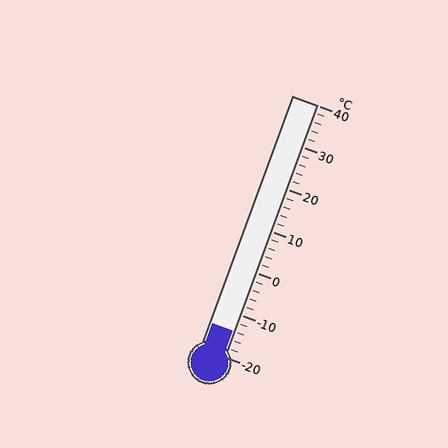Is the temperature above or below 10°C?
The temperature is below 10°C.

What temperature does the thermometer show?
The thermometer shows approximately -14°C.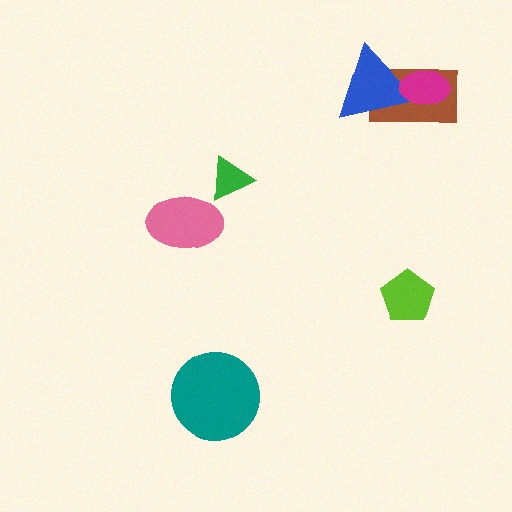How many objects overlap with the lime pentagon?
0 objects overlap with the lime pentagon.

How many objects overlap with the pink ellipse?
0 objects overlap with the pink ellipse.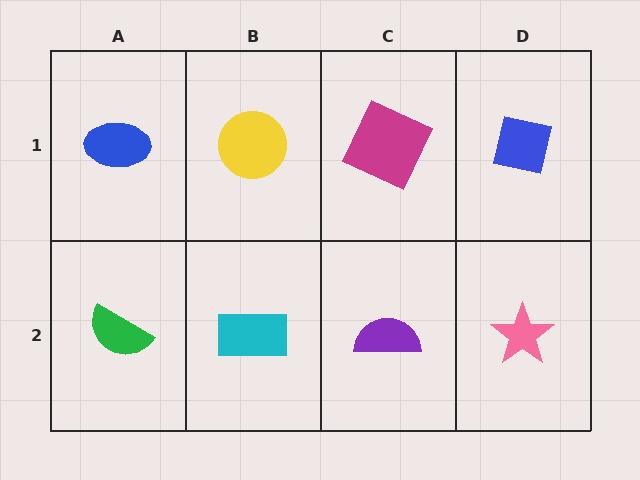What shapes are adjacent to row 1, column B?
A cyan rectangle (row 2, column B), a blue ellipse (row 1, column A), a magenta square (row 1, column C).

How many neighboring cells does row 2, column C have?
3.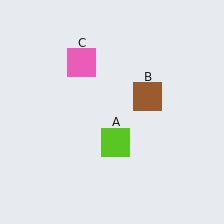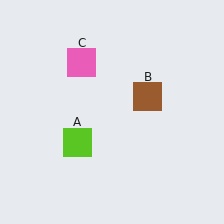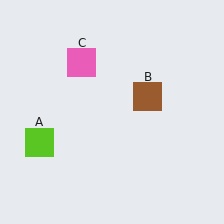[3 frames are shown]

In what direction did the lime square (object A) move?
The lime square (object A) moved left.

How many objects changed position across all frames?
1 object changed position: lime square (object A).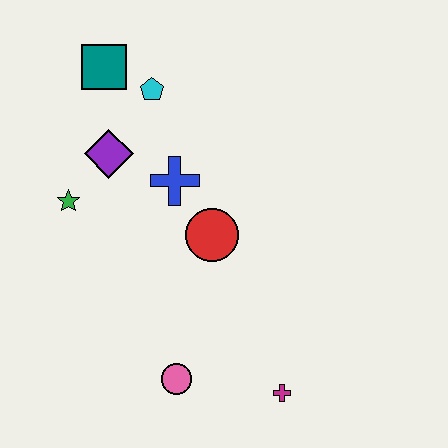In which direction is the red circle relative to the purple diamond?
The red circle is to the right of the purple diamond.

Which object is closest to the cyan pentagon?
The teal square is closest to the cyan pentagon.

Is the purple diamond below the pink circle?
No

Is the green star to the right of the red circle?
No